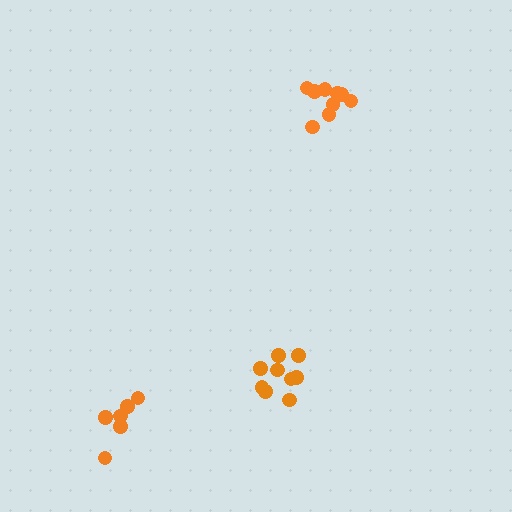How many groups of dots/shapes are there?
There are 3 groups.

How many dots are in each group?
Group 1: 9 dots, Group 2: 9 dots, Group 3: 6 dots (24 total).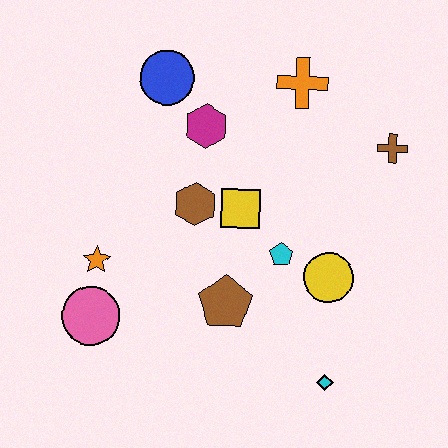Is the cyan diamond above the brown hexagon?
No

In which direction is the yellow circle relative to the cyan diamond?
The yellow circle is above the cyan diamond.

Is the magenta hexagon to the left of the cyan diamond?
Yes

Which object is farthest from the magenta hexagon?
The cyan diamond is farthest from the magenta hexagon.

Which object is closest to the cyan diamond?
The yellow circle is closest to the cyan diamond.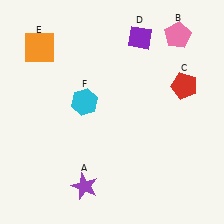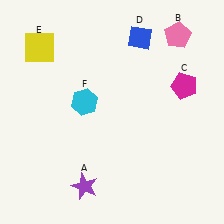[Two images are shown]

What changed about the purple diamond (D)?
In Image 1, D is purple. In Image 2, it changed to blue.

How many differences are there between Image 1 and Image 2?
There are 3 differences between the two images.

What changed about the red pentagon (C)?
In Image 1, C is red. In Image 2, it changed to magenta.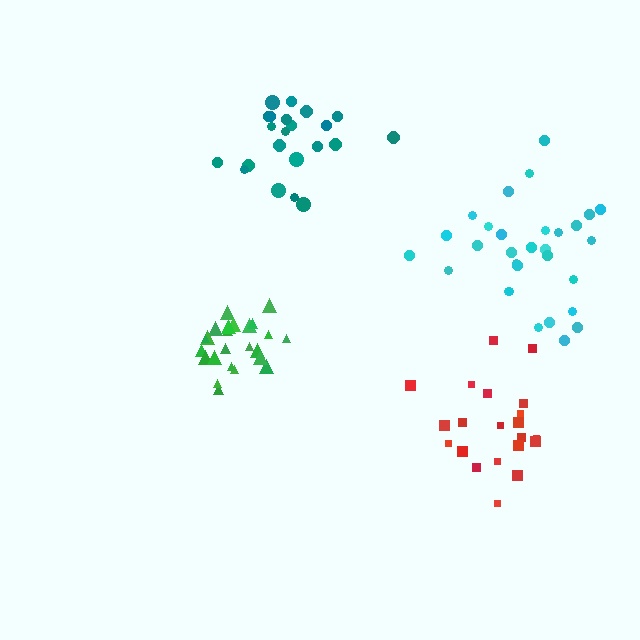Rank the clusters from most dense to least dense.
green, teal, red, cyan.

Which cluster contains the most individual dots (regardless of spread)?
Cyan (30).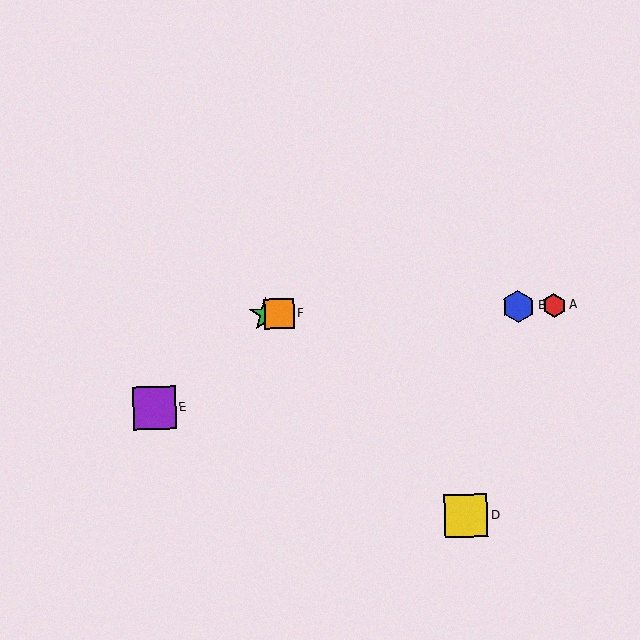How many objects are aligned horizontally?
4 objects (A, B, C, F) are aligned horizontally.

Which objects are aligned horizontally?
Objects A, B, C, F are aligned horizontally.